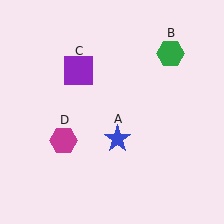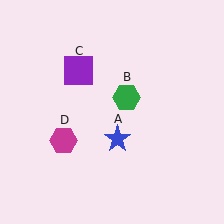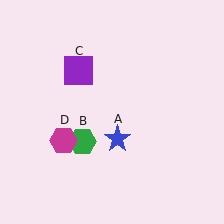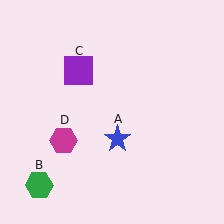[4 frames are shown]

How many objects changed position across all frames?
1 object changed position: green hexagon (object B).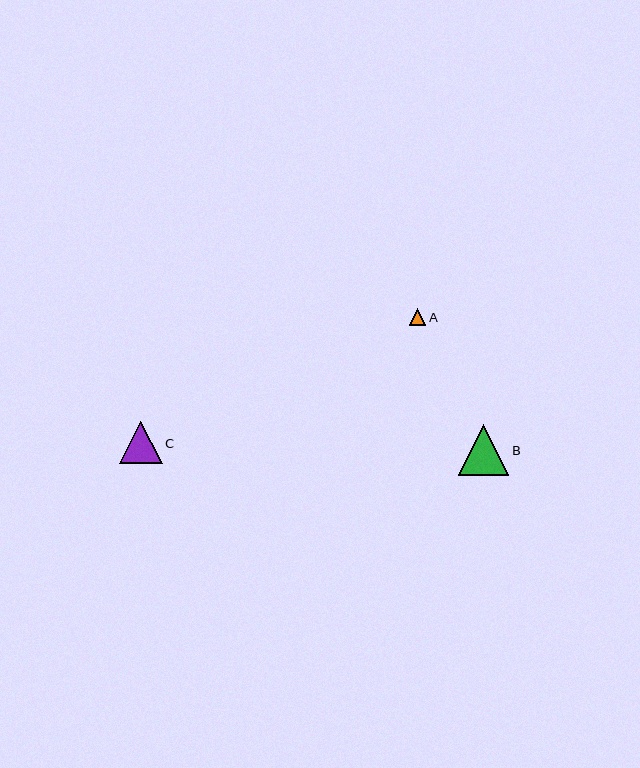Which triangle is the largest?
Triangle B is the largest with a size of approximately 50 pixels.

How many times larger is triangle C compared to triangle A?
Triangle C is approximately 2.6 times the size of triangle A.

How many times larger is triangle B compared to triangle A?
Triangle B is approximately 3.0 times the size of triangle A.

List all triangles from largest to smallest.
From largest to smallest: B, C, A.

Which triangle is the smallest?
Triangle A is the smallest with a size of approximately 17 pixels.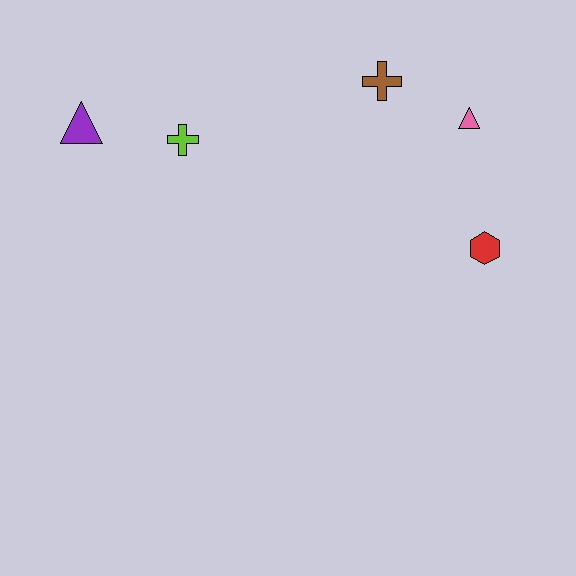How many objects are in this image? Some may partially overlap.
There are 5 objects.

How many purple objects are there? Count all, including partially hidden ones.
There is 1 purple object.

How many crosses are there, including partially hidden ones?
There are 2 crosses.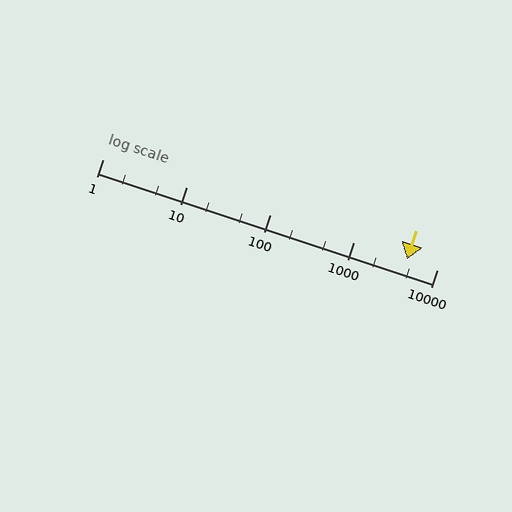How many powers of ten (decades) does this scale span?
The scale spans 4 decades, from 1 to 10000.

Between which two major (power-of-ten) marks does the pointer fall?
The pointer is between 1000 and 10000.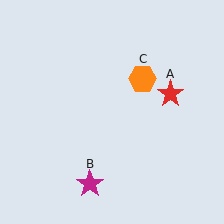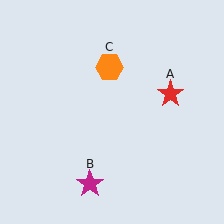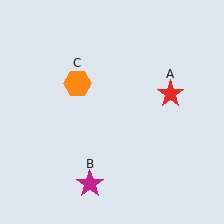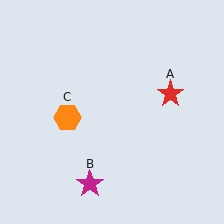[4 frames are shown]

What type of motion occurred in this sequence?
The orange hexagon (object C) rotated counterclockwise around the center of the scene.